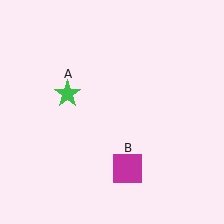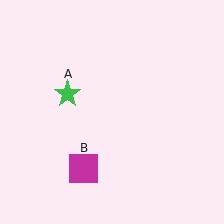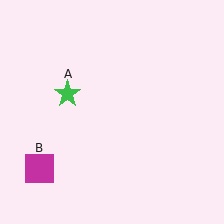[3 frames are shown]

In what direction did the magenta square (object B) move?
The magenta square (object B) moved left.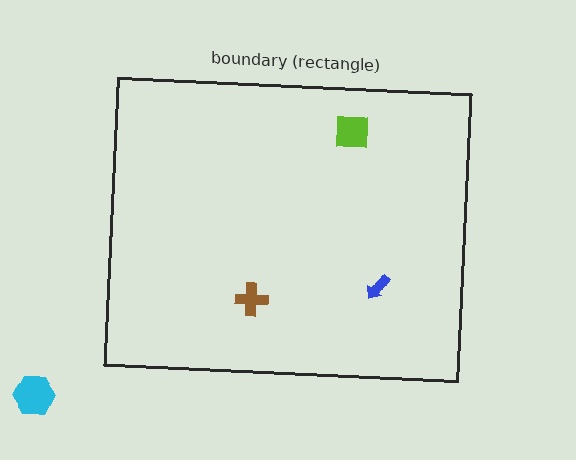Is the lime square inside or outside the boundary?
Inside.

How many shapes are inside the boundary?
3 inside, 1 outside.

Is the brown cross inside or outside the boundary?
Inside.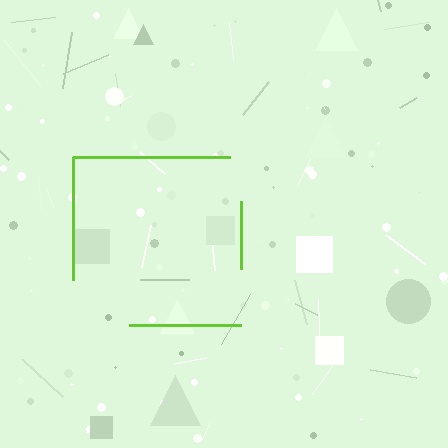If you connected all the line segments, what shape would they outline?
They would outline a square.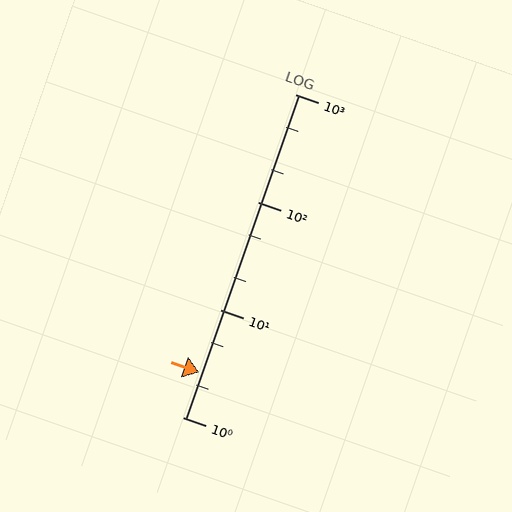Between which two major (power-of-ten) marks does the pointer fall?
The pointer is between 1 and 10.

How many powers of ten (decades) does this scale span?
The scale spans 3 decades, from 1 to 1000.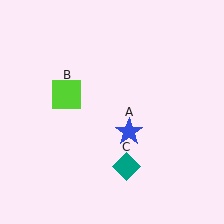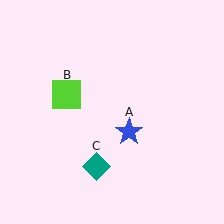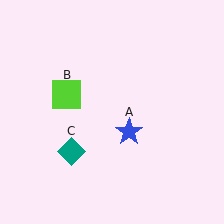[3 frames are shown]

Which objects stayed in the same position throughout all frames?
Blue star (object A) and lime square (object B) remained stationary.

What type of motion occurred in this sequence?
The teal diamond (object C) rotated clockwise around the center of the scene.